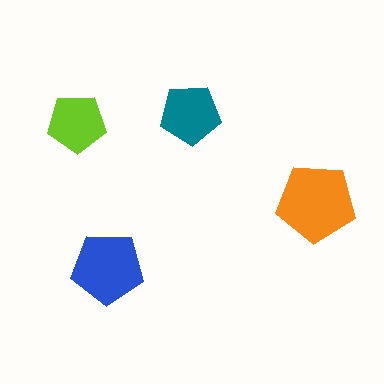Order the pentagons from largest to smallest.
the orange one, the blue one, the teal one, the lime one.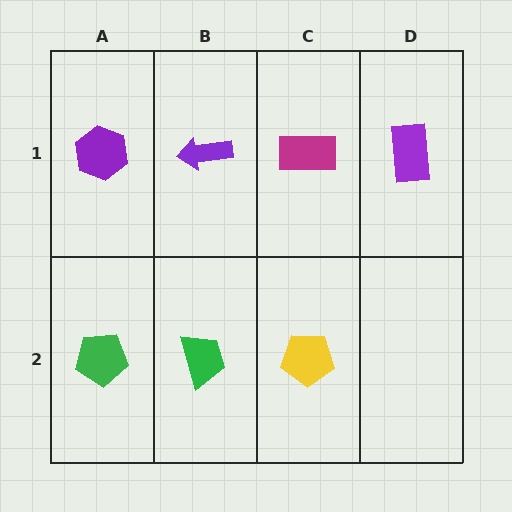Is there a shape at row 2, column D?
No, that cell is empty.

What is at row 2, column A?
A green pentagon.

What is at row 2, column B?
A green trapezoid.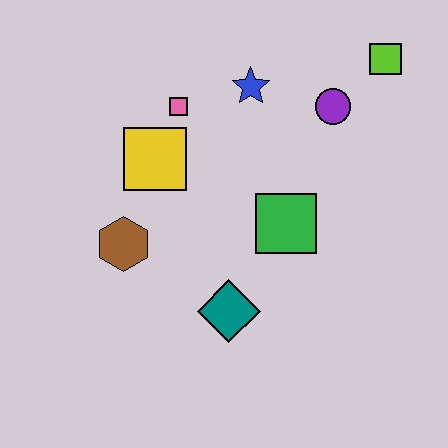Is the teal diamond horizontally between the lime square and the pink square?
Yes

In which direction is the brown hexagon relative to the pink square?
The brown hexagon is below the pink square.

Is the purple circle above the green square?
Yes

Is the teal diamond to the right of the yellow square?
Yes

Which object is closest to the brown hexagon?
The yellow square is closest to the brown hexagon.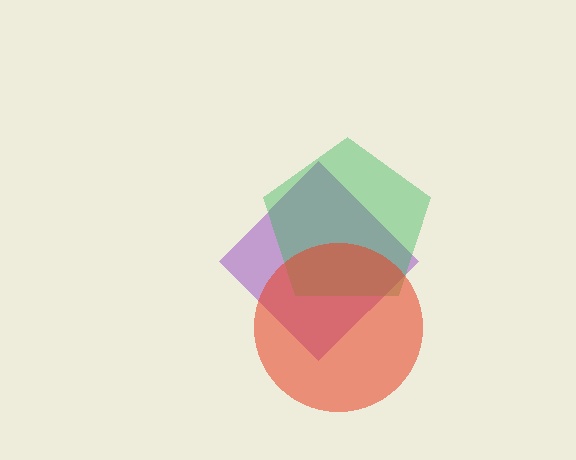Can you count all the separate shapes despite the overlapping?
Yes, there are 3 separate shapes.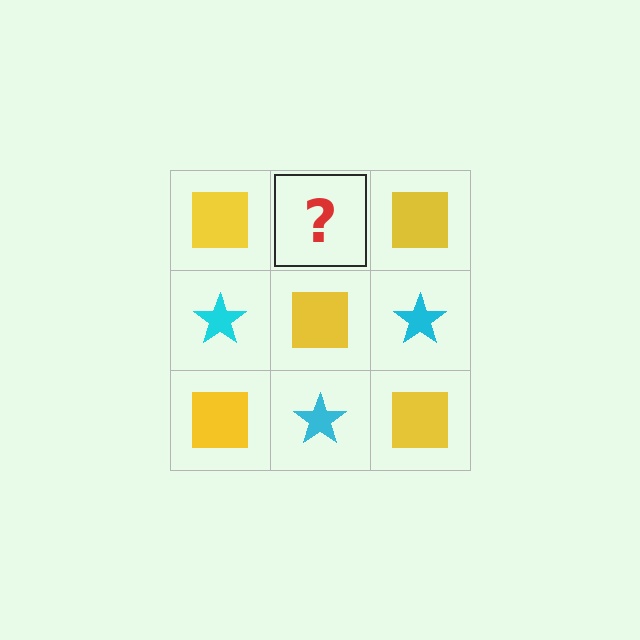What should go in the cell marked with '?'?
The missing cell should contain a cyan star.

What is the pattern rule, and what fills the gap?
The rule is that it alternates yellow square and cyan star in a checkerboard pattern. The gap should be filled with a cyan star.